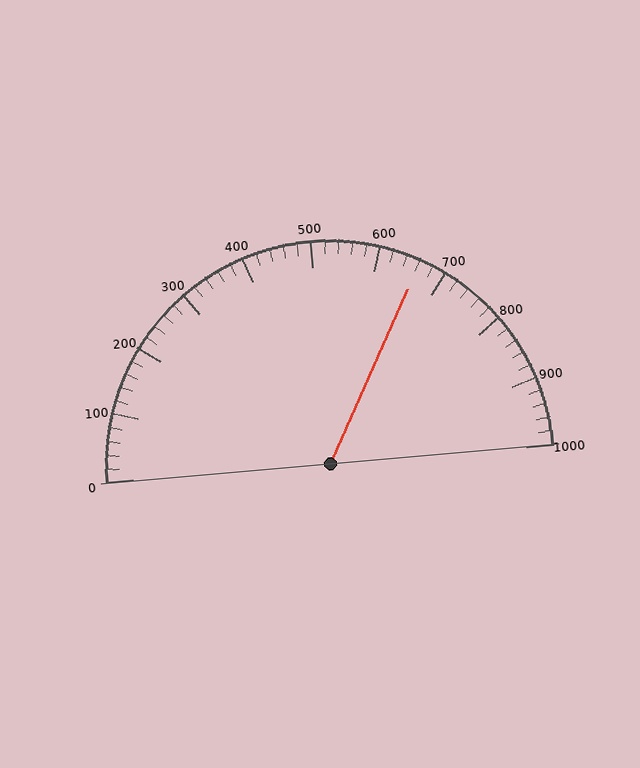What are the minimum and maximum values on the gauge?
The gauge ranges from 0 to 1000.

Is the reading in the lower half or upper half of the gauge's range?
The reading is in the upper half of the range (0 to 1000).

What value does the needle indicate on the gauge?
The needle indicates approximately 660.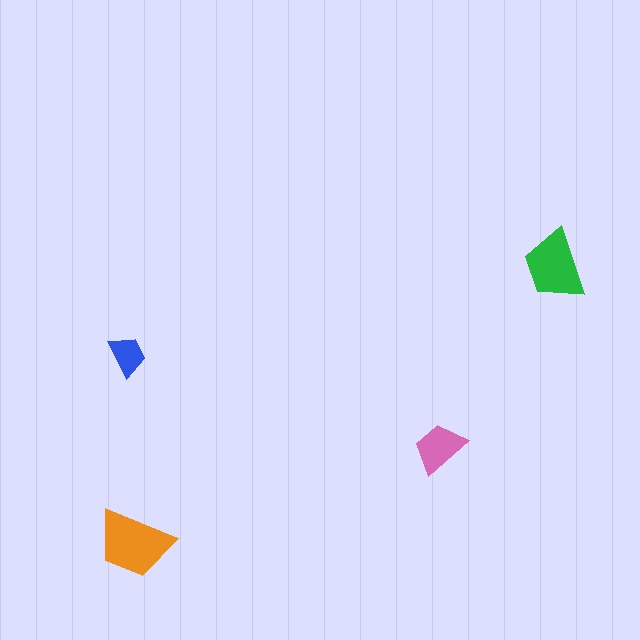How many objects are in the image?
There are 4 objects in the image.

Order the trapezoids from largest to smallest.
the orange one, the green one, the pink one, the blue one.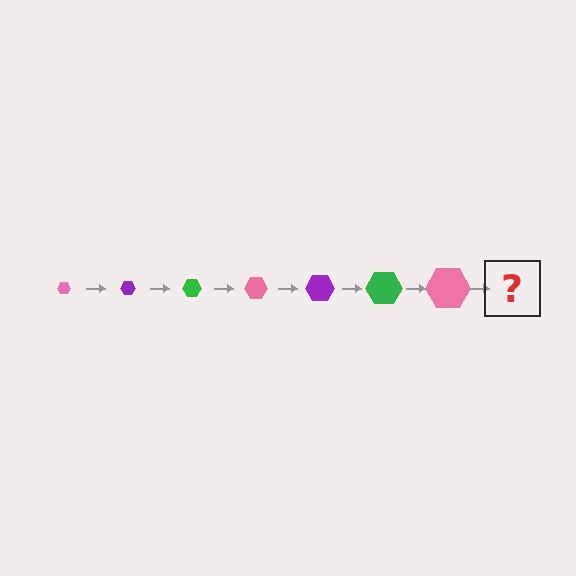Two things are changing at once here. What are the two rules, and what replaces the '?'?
The two rules are that the hexagon grows larger each step and the color cycles through pink, purple, and green. The '?' should be a purple hexagon, larger than the previous one.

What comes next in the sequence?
The next element should be a purple hexagon, larger than the previous one.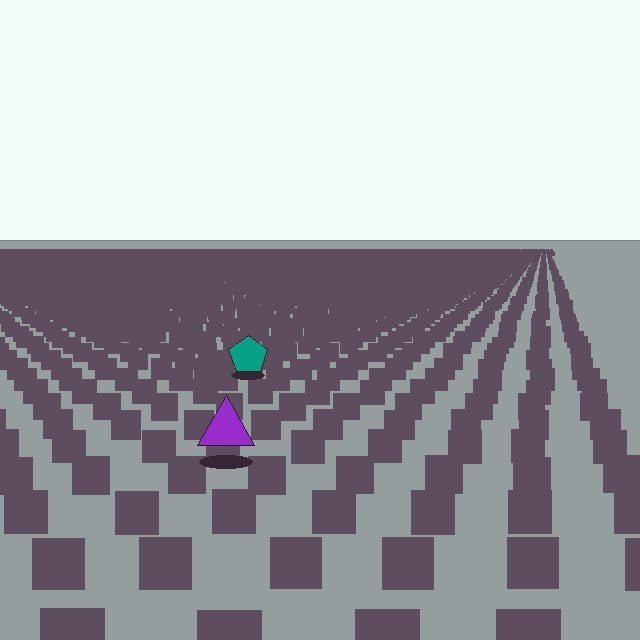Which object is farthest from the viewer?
The teal pentagon is farthest from the viewer. It appears smaller and the ground texture around it is denser.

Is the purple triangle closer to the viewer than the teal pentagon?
Yes. The purple triangle is closer — you can tell from the texture gradient: the ground texture is coarser near it.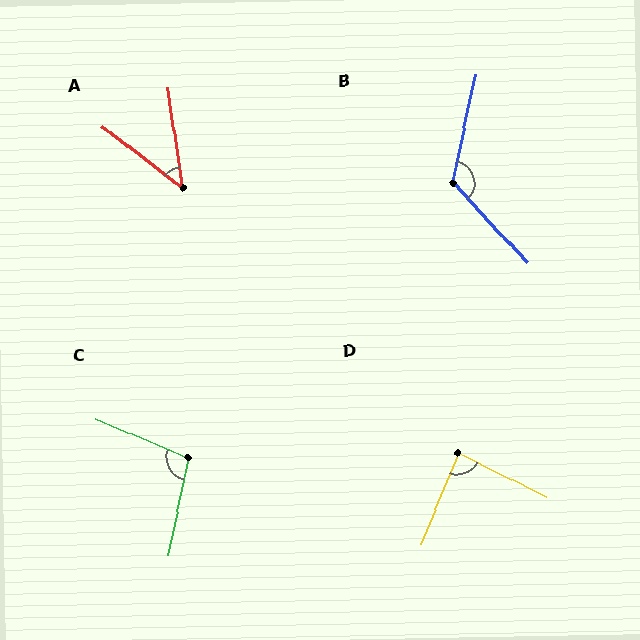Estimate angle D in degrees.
Approximately 86 degrees.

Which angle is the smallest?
A, at approximately 44 degrees.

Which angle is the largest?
B, at approximately 125 degrees.